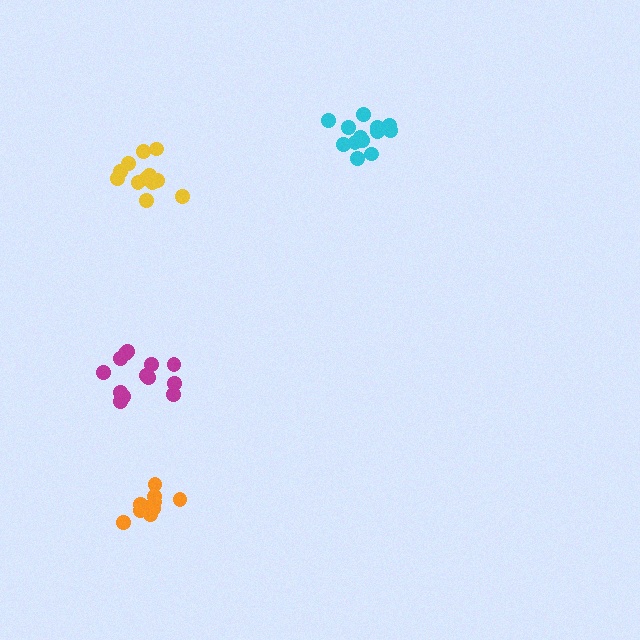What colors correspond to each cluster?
The clusters are colored: yellow, orange, magenta, cyan.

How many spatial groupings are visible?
There are 4 spatial groupings.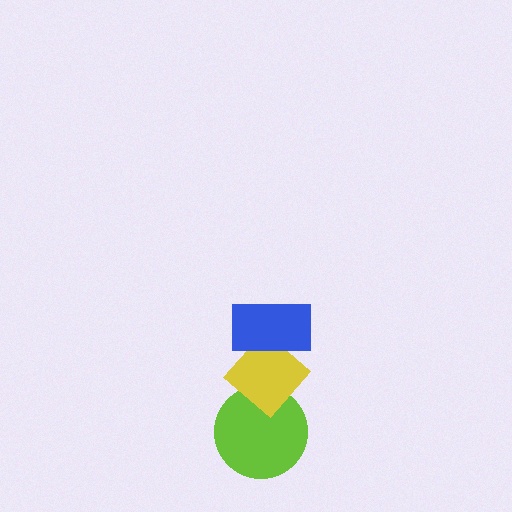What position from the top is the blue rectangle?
The blue rectangle is 1st from the top.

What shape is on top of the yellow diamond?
The blue rectangle is on top of the yellow diamond.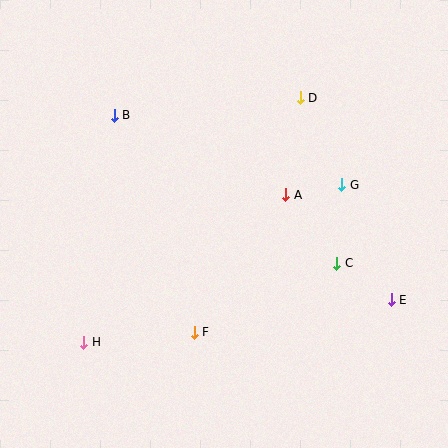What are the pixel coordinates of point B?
Point B is at (114, 115).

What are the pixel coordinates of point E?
Point E is at (391, 300).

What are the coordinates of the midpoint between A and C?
The midpoint between A and C is at (311, 229).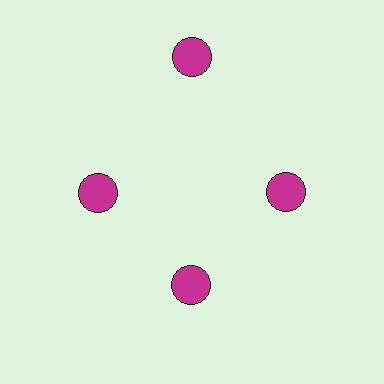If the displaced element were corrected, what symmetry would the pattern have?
It would have 4-fold rotational symmetry — the pattern would map onto itself every 90 degrees.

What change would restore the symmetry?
The symmetry would be restored by moving it inward, back onto the ring so that all 4 circles sit at equal angles and equal distance from the center.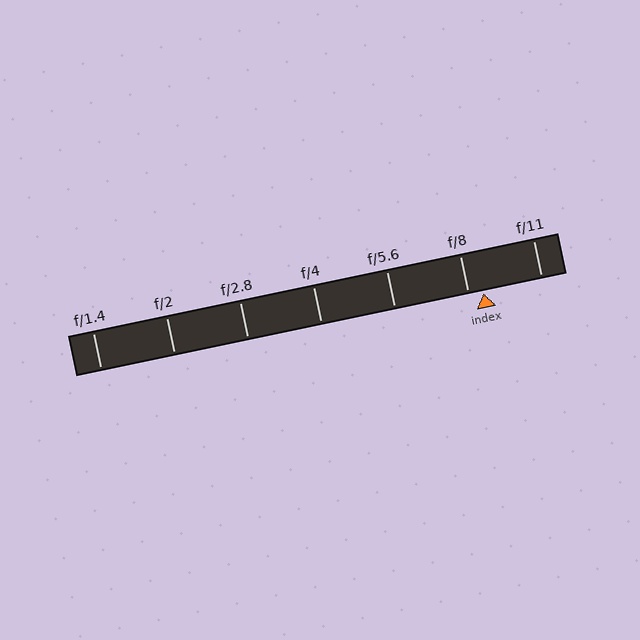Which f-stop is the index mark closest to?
The index mark is closest to f/8.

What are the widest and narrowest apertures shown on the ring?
The widest aperture shown is f/1.4 and the narrowest is f/11.